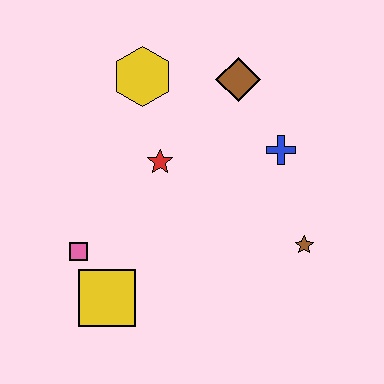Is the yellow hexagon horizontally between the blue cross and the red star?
No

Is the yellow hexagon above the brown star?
Yes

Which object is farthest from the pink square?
The brown diamond is farthest from the pink square.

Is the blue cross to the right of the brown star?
No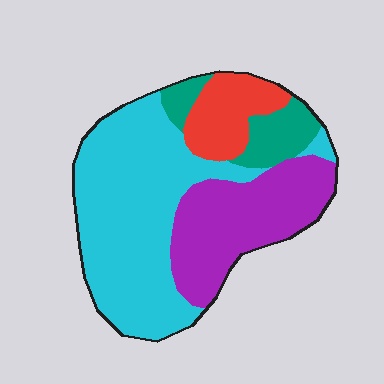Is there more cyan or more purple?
Cyan.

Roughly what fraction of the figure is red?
Red covers about 10% of the figure.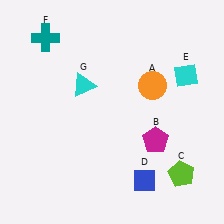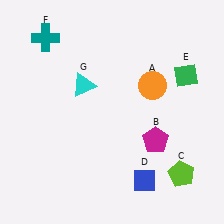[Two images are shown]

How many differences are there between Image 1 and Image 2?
There is 1 difference between the two images.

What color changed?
The diamond (E) changed from cyan in Image 1 to green in Image 2.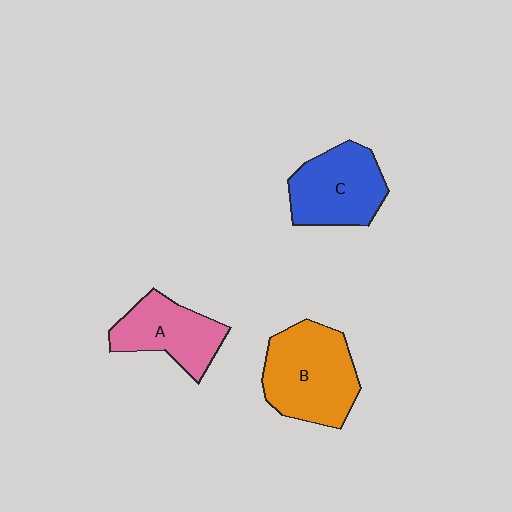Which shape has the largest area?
Shape B (orange).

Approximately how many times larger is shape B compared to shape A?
Approximately 1.4 times.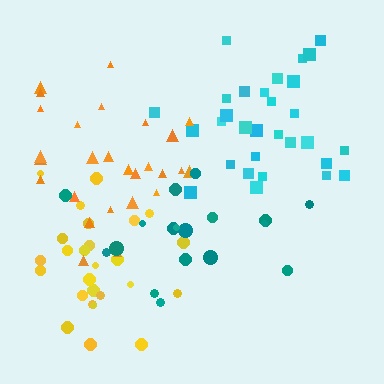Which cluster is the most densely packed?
Cyan.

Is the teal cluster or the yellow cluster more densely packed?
Yellow.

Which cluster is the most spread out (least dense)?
Teal.